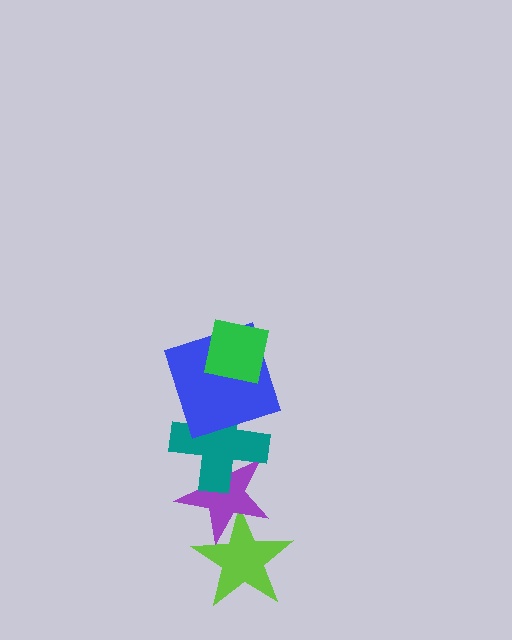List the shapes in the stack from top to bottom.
From top to bottom: the green square, the blue square, the teal cross, the purple star, the lime star.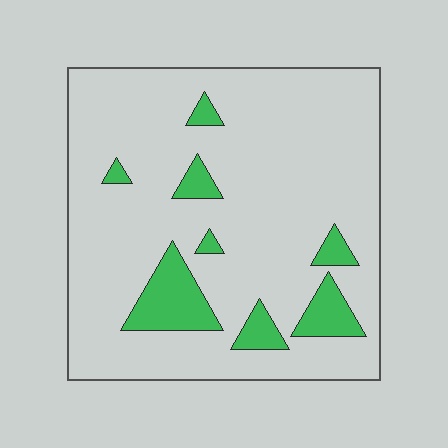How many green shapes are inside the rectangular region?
8.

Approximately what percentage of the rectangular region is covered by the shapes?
Approximately 15%.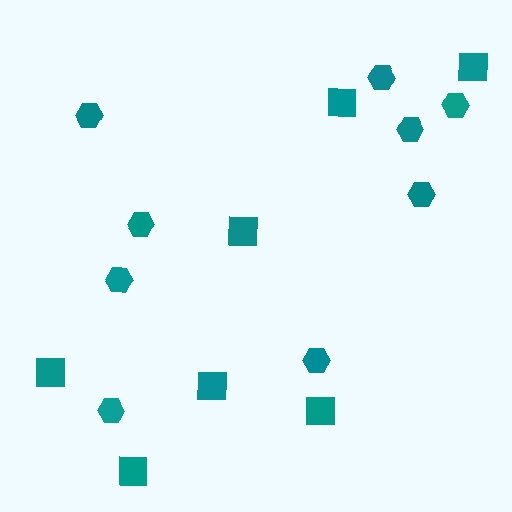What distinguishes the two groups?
There are 2 groups: one group of squares (7) and one group of hexagons (9).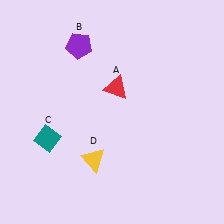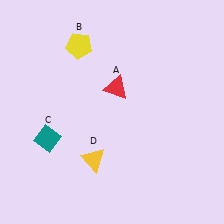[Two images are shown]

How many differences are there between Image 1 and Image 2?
There is 1 difference between the two images.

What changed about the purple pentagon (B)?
In Image 1, B is purple. In Image 2, it changed to yellow.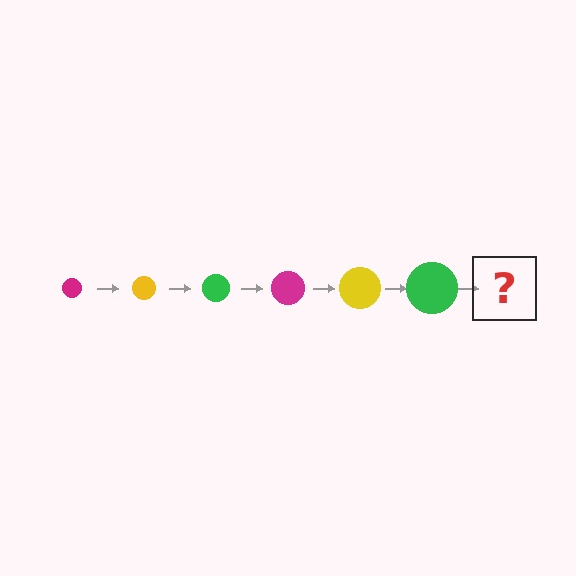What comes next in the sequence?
The next element should be a magenta circle, larger than the previous one.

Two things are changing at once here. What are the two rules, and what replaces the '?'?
The two rules are that the circle grows larger each step and the color cycles through magenta, yellow, and green. The '?' should be a magenta circle, larger than the previous one.